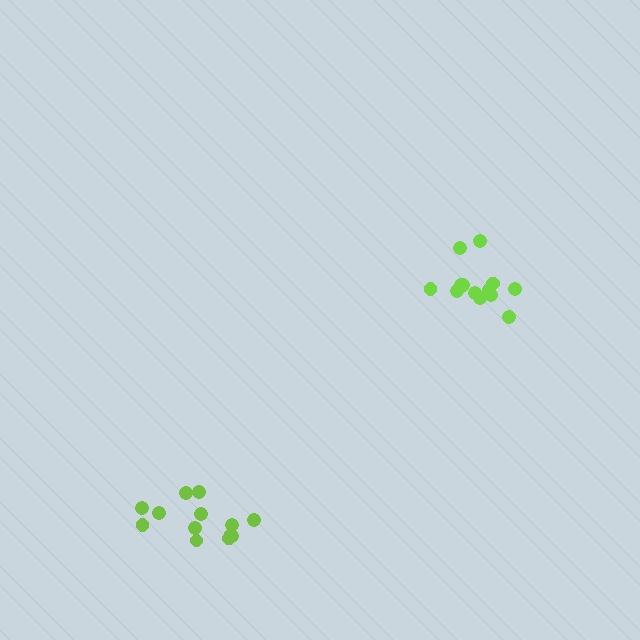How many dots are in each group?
Group 1: 13 dots, Group 2: 14 dots (27 total).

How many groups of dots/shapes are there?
There are 2 groups.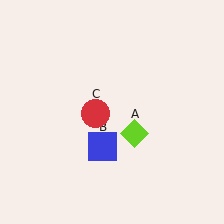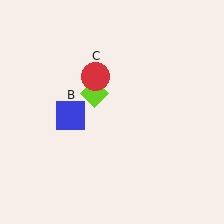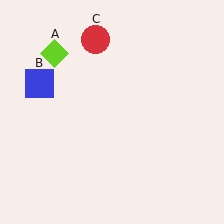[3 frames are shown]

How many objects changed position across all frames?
3 objects changed position: lime diamond (object A), blue square (object B), red circle (object C).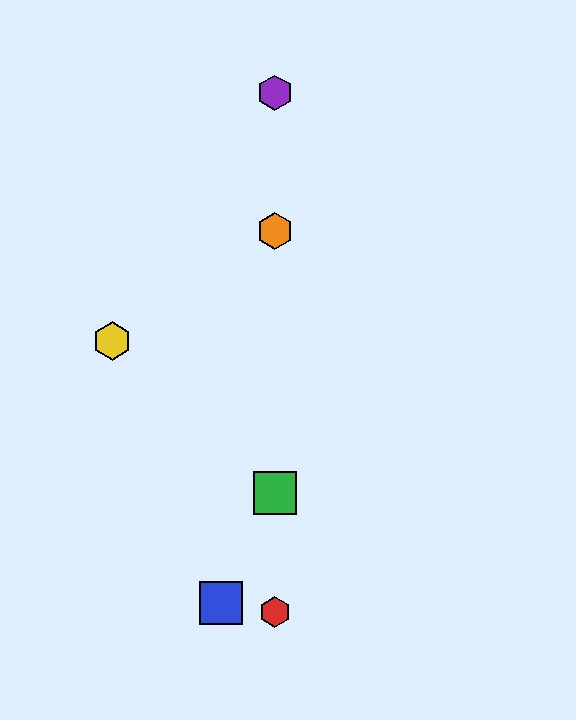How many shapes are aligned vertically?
4 shapes (the red hexagon, the green square, the purple hexagon, the orange hexagon) are aligned vertically.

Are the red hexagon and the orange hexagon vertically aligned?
Yes, both are at x≈275.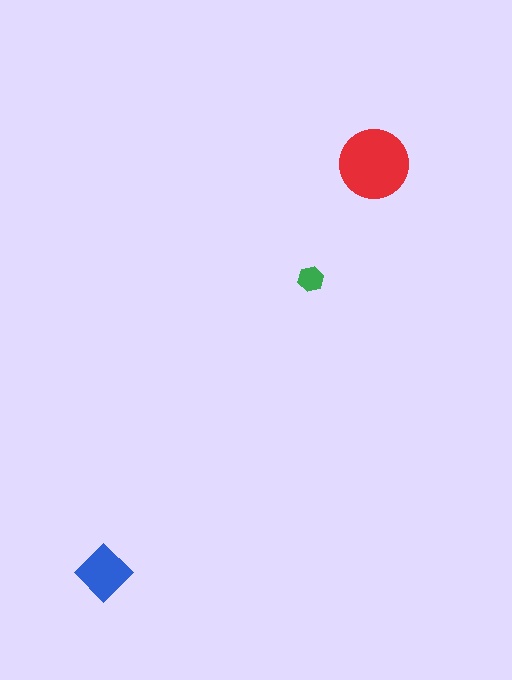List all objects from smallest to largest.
The green hexagon, the blue diamond, the red circle.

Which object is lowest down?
The blue diamond is bottommost.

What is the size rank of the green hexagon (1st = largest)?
3rd.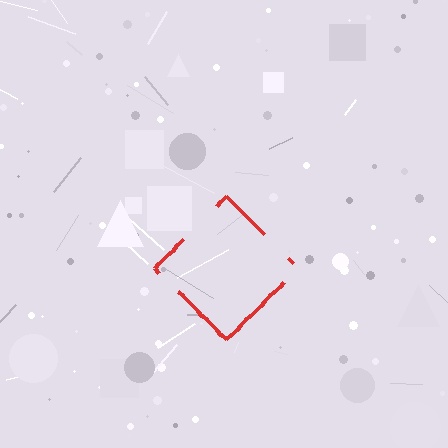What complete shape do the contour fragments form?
The contour fragments form a diamond.